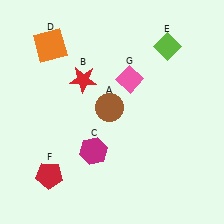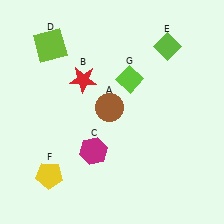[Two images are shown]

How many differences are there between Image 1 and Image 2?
There are 3 differences between the two images.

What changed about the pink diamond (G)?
In Image 1, G is pink. In Image 2, it changed to lime.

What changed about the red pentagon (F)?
In Image 1, F is red. In Image 2, it changed to yellow.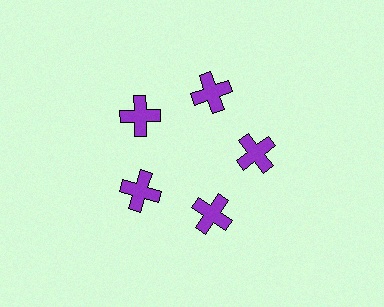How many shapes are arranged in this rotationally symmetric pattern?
There are 5 shapes, arranged in 5 groups of 1.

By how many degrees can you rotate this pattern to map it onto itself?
The pattern maps onto itself every 72 degrees of rotation.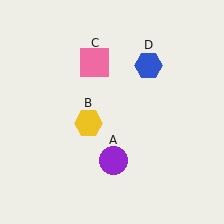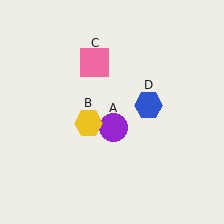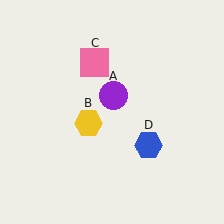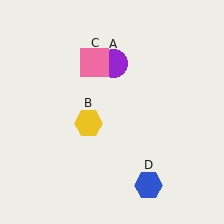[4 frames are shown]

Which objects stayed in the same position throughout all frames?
Yellow hexagon (object B) and pink square (object C) remained stationary.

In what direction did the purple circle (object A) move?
The purple circle (object A) moved up.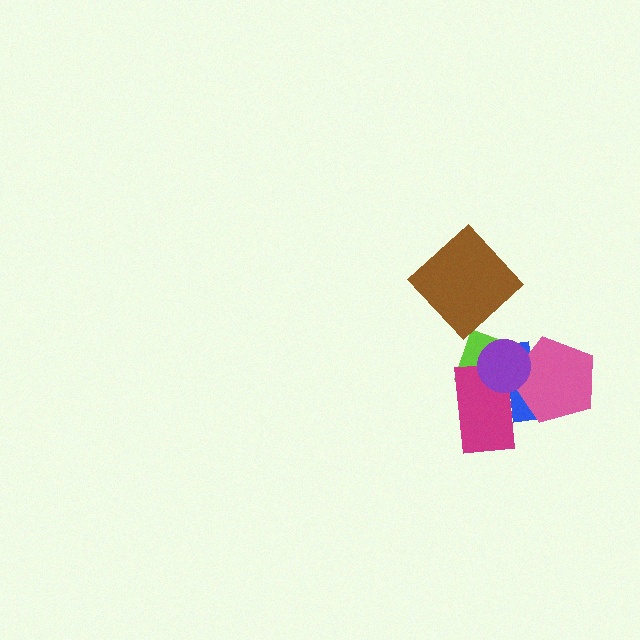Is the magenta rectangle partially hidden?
Yes, it is partially covered by another shape.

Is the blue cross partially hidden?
Yes, it is partially covered by another shape.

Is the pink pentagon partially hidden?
Yes, it is partially covered by another shape.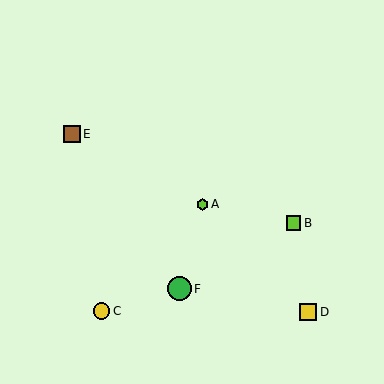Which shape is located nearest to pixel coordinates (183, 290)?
The green circle (labeled F) at (179, 289) is nearest to that location.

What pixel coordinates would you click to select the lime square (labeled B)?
Click at (293, 223) to select the lime square B.